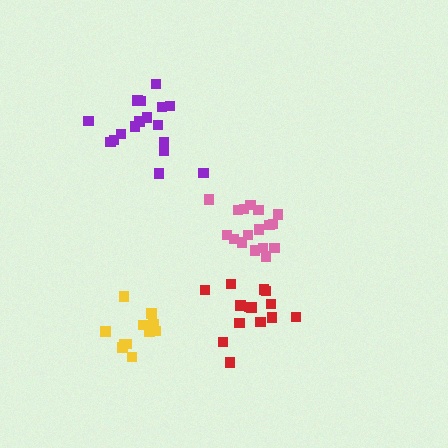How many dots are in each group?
Group 1: 13 dots, Group 2: 17 dots, Group 3: 14 dots, Group 4: 18 dots (62 total).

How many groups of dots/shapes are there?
There are 4 groups.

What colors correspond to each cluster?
The clusters are colored: yellow, pink, red, purple.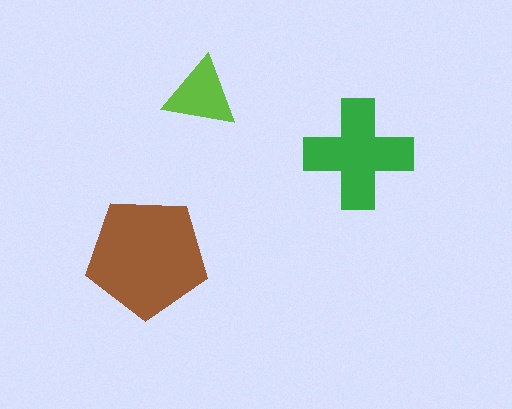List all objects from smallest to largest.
The lime triangle, the green cross, the brown pentagon.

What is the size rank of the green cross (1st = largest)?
2nd.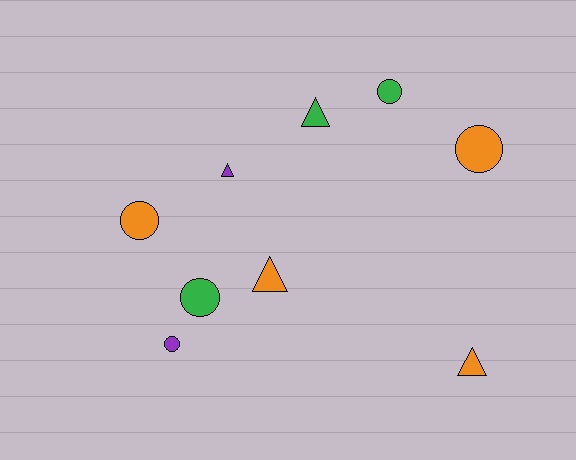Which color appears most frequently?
Orange, with 4 objects.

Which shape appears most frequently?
Circle, with 5 objects.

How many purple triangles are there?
There is 1 purple triangle.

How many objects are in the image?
There are 9 objects.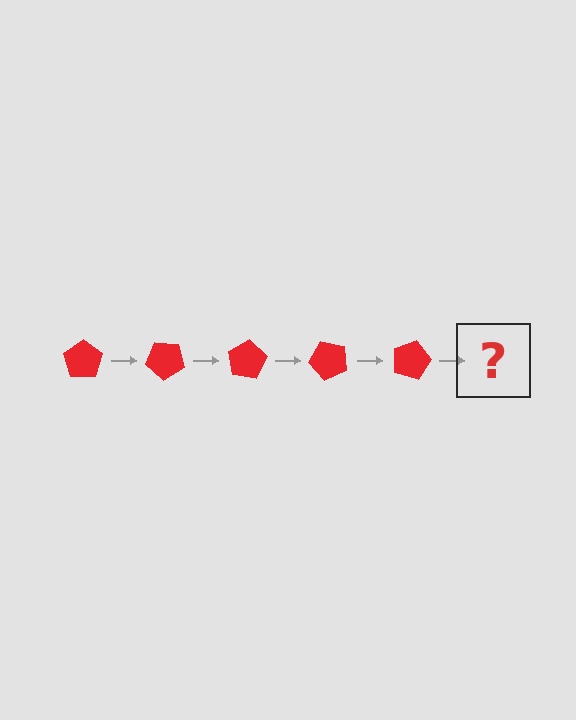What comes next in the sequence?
The next element should be a red pentagon rotated 200 degrees.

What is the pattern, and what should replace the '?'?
The pattern is that the pentagon rotates 40 degrees each step. The '?' should be a red pentagon rotated 200 degrees.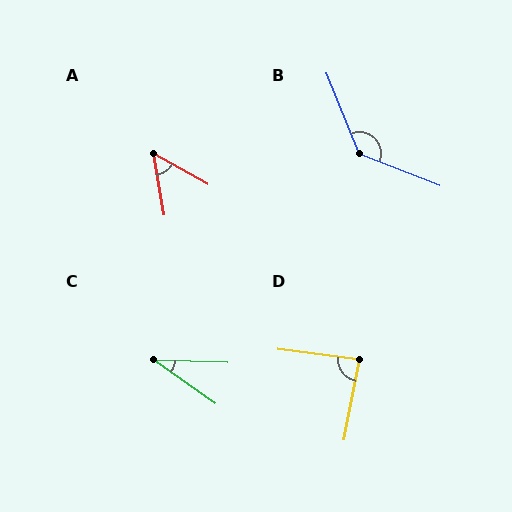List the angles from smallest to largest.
C (33°), A (51°), D (87°), B (133°).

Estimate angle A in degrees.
Approximately 51 degrees.